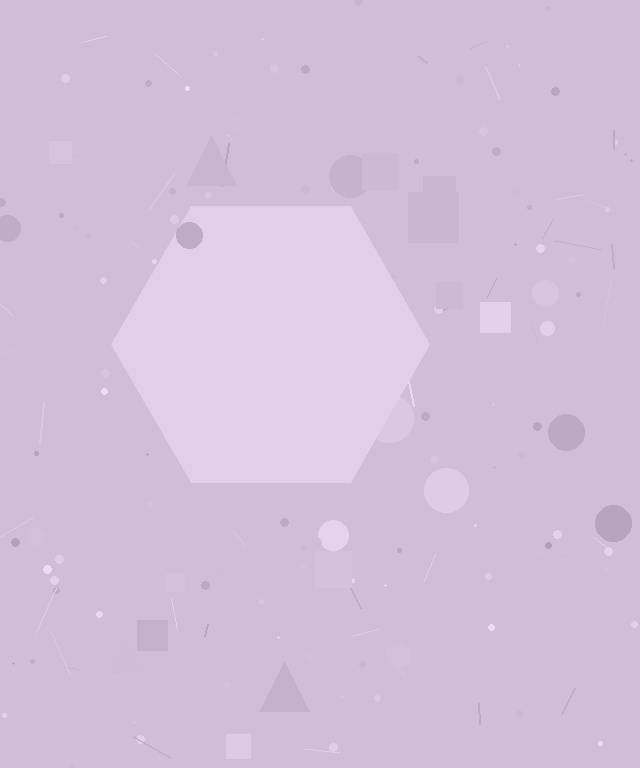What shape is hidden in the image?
A hexagon is hidden in the image.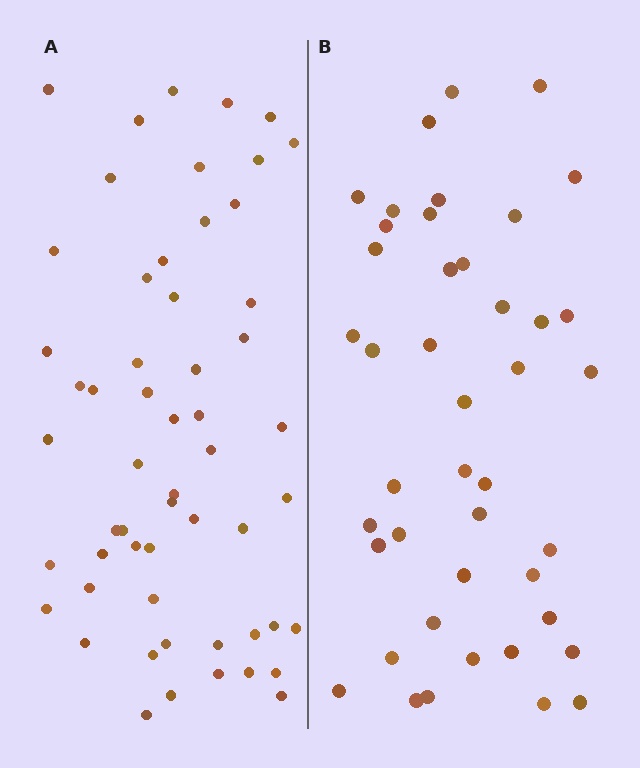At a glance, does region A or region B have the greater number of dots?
Region A (the left region) has more dots.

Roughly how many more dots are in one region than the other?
Region A has approximately 15 more dots than region B.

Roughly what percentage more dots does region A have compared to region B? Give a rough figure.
About 30% more.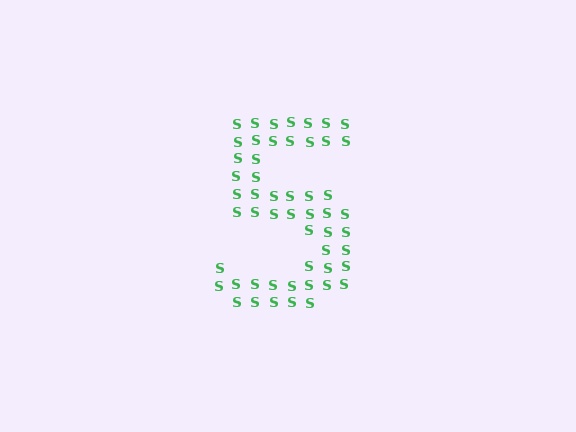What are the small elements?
The small elements are letter S's.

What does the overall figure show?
The overall figure shows the digit 5.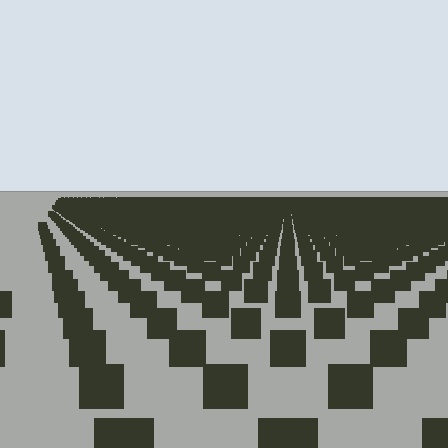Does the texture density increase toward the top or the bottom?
Density increases toward the top.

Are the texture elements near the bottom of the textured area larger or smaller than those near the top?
Larger. Near the bottom, elements are closer to the viewer and appear at a bigger on-screen size.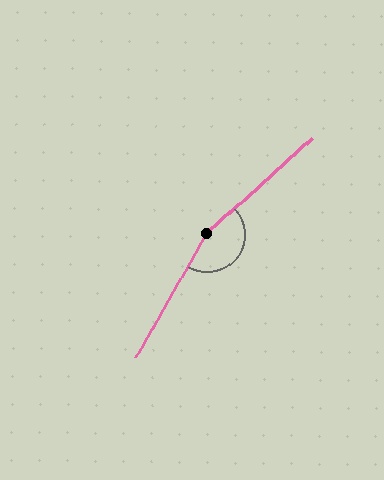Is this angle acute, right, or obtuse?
It is obtuse.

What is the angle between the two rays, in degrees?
Approximately 162 degrees.